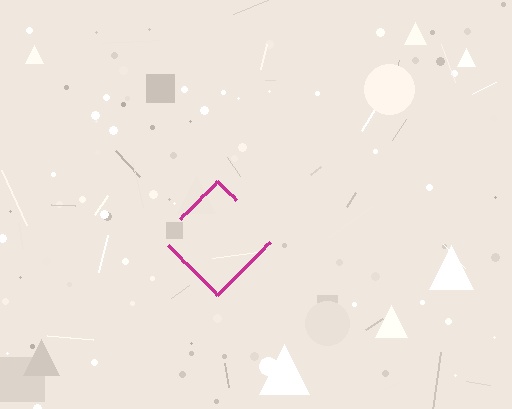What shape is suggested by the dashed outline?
The dashed outline suggests a diamond.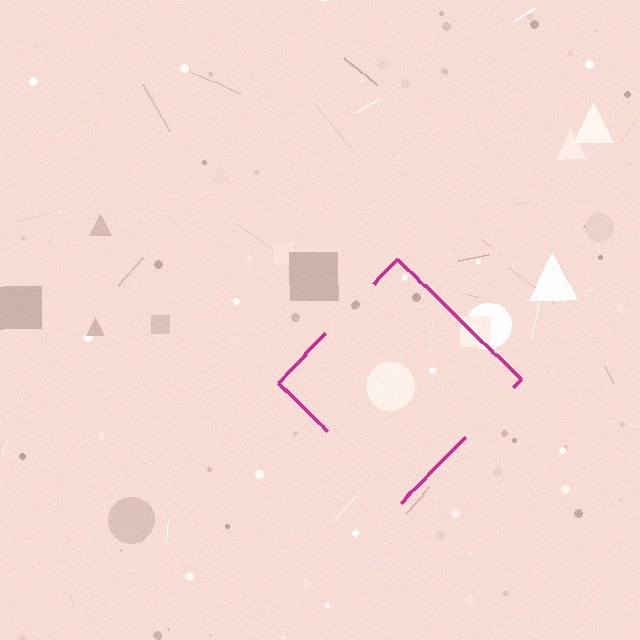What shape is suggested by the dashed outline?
The dashed outline suggests a diamond.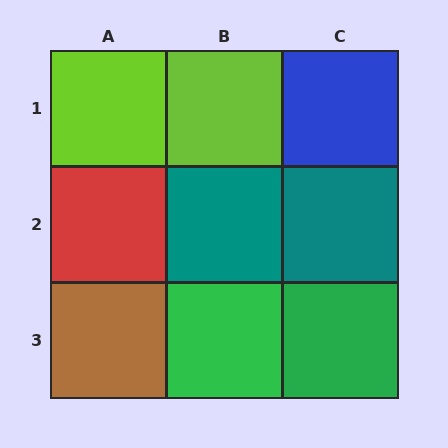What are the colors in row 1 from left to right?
Lime, lime, blue.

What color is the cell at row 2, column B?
Teal.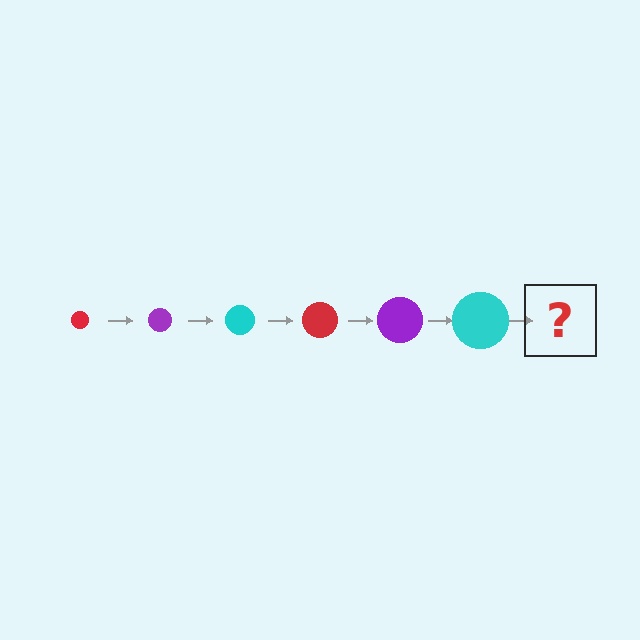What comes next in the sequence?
The next element should be a red circle, larger than the previous one.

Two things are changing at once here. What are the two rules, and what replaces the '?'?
The two rules are that the circle grows larger each step and the color cycles through red, purple, and cyan. The '?' should be a red circle, larger than the previous one.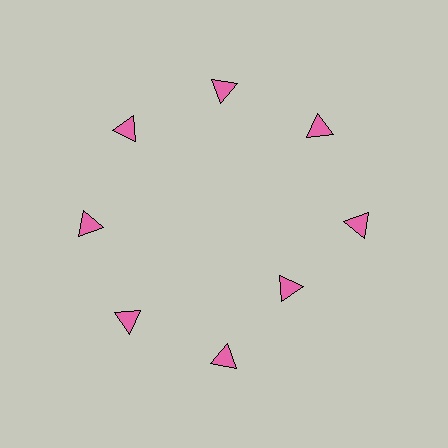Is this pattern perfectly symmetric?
No. The 8 pink triangles are arranged in a ring, but one element near the 4 o'clock position is pulled inward toward the center, breaking the 8-fold rotational symmetry.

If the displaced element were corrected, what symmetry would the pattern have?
It would have 8-fold rotational symmetry — the pattern would map onto itself every 45 degrees.